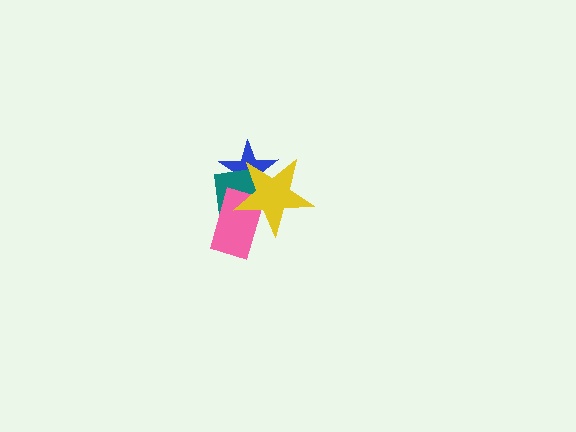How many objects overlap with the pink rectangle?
3 objects overlap with the pink rectangle.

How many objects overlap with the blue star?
3 objects overlap with the blue star.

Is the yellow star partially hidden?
No, no other shape covers it.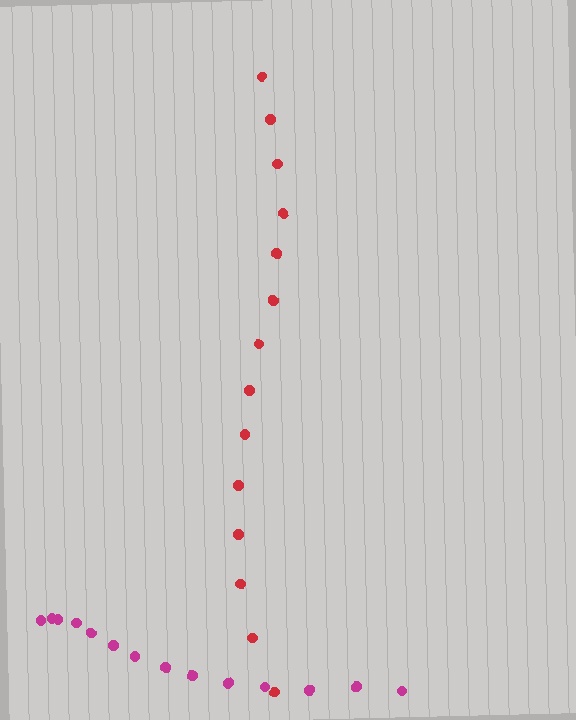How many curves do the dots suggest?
There are 2 distinct paths.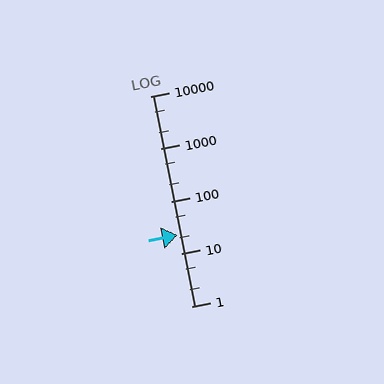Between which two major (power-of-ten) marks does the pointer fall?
The pointer is between 10 and 100.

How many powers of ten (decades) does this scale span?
The scale spans 4 decades, from 1 to 10000.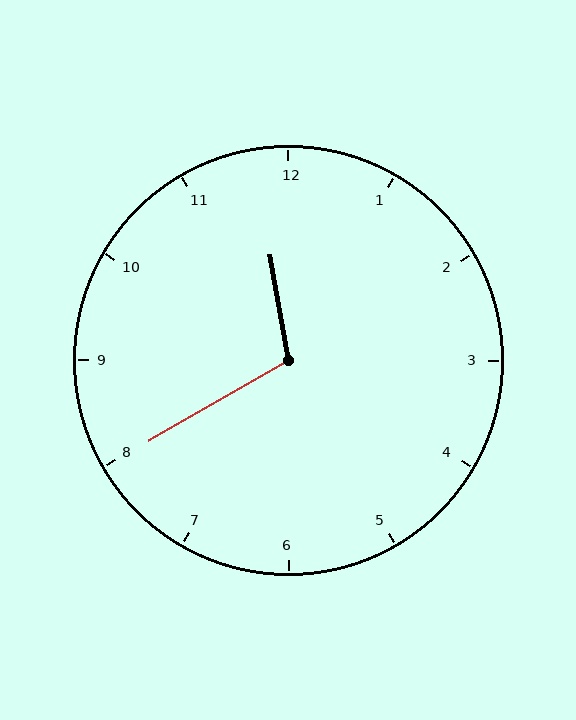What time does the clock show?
11:40.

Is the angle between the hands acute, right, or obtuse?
It is obtuse.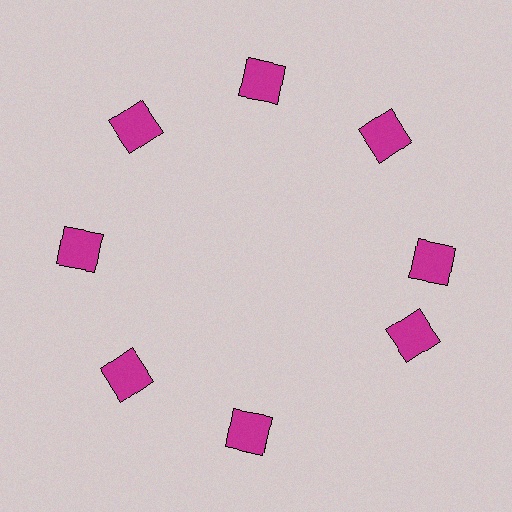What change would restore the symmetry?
The symmetry would be restored by rotating it back into even spacing with its neighbors so that all 8 squares sit at equal angles and equal distance from the center.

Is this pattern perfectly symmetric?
No. The 8 magenta squares are arranged in a ring, but one element near the 4 o'clock position is rotated out of alignment along the ring, breaking the 8-fold rotational symmetry.